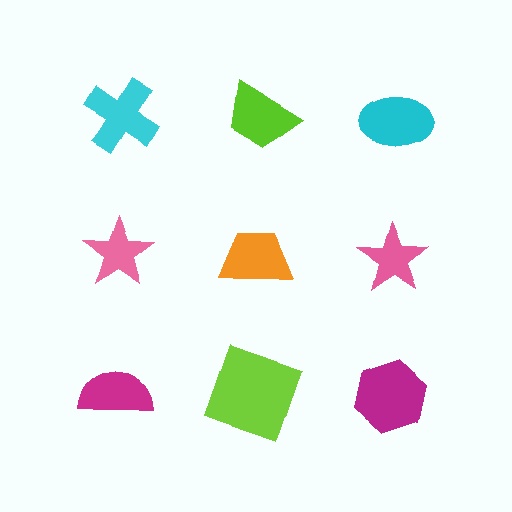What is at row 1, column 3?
A cyan ellipse.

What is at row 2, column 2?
An orange trapezoid.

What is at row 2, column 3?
A pink star.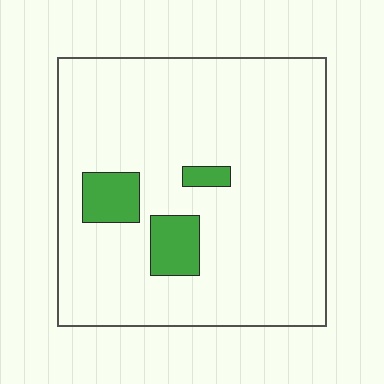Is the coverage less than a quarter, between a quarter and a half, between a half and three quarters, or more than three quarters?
Less than a quarter.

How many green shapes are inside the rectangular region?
3.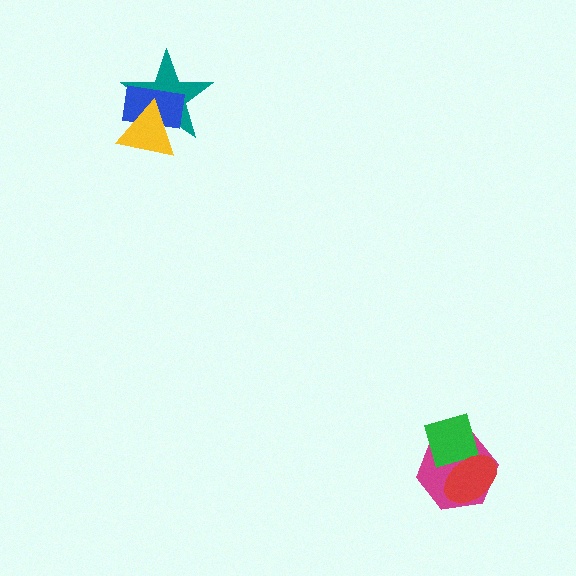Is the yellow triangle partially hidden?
No, no other shape covers it.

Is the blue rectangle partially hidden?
Yes, it is partially covered by another shape.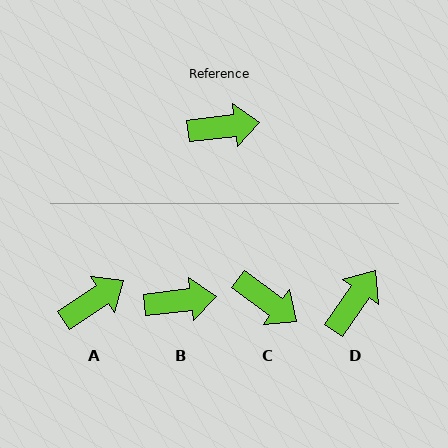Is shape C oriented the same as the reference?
No, it is off by about 43 degrees.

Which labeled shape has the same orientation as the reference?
B.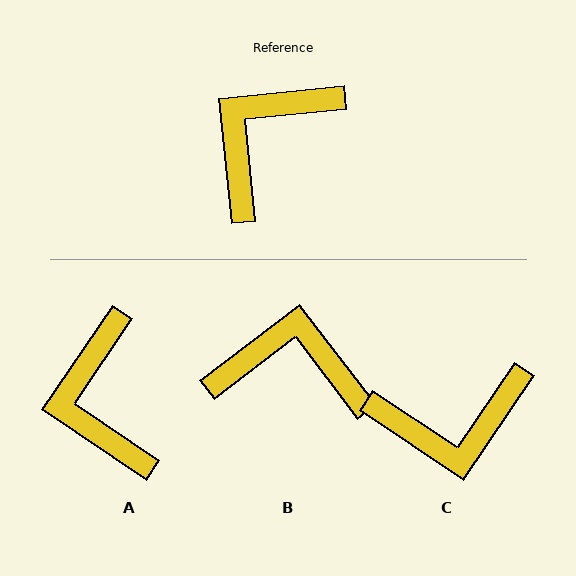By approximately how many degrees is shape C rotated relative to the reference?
Approximately 140 degrees counter-clockwise.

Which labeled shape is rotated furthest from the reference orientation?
C, about 140 degrees away.